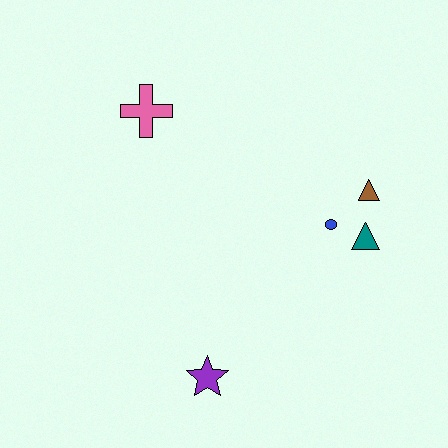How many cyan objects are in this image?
There are no cyan objects.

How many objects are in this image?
There are 5 objects.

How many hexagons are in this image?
There are no hexagons.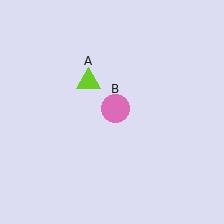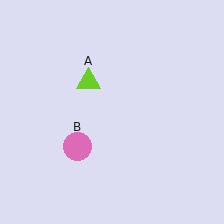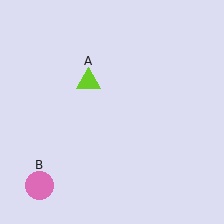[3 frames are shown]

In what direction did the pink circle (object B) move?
The pink circle (object B) moved down and to the left.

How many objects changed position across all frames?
1 object changed position: pink circle (object B).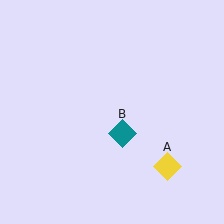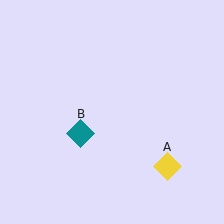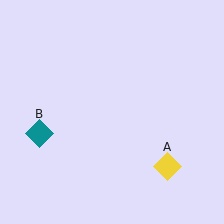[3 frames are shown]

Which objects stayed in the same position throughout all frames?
Yellow diamond (object A) remained stationary.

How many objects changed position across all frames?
1 object changed position: teal diamond (object B).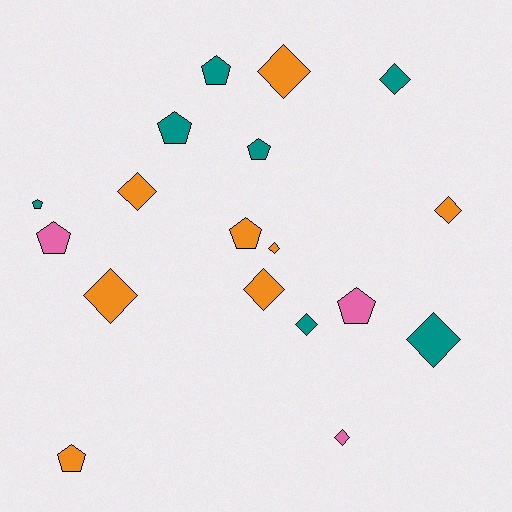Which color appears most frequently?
Orange, with 8 objects.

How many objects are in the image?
There are 18 objects.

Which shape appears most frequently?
Diamond, with 10 objects.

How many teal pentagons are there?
There are 4 teal pentagons.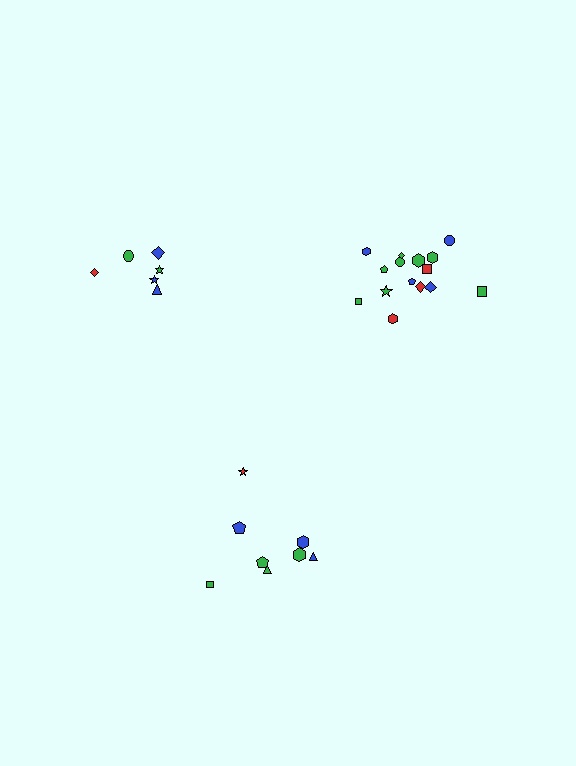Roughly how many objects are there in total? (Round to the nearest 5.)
Roughly 30 objects in total.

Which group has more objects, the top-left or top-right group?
The top-right group.